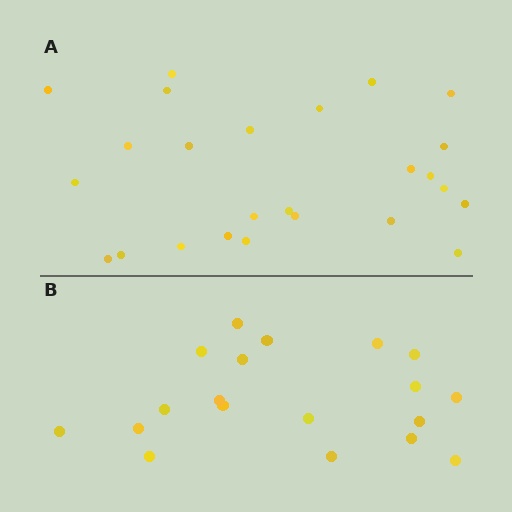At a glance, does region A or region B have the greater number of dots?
Region A (the top region) has more dots.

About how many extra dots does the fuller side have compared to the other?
Region A has about 6 more dots than region B.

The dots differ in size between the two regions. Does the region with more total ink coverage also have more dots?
No. Region B has more total ink coverage because its dots are larger, but region A actually contains more individual dots. Total area can be misleading — the number of items is what matters here.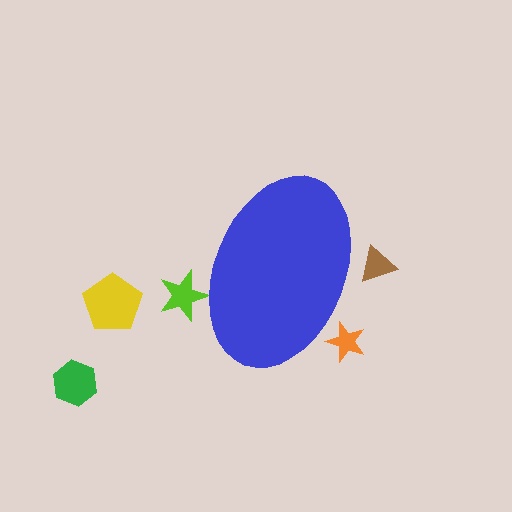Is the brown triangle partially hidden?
Yes, the brown triangle is partially hidden behind the blue ellipse.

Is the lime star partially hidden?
Yes, the lime star is partially hidden behind the blue ellipse.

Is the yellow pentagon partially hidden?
No, the yellow pentagon is fully visible.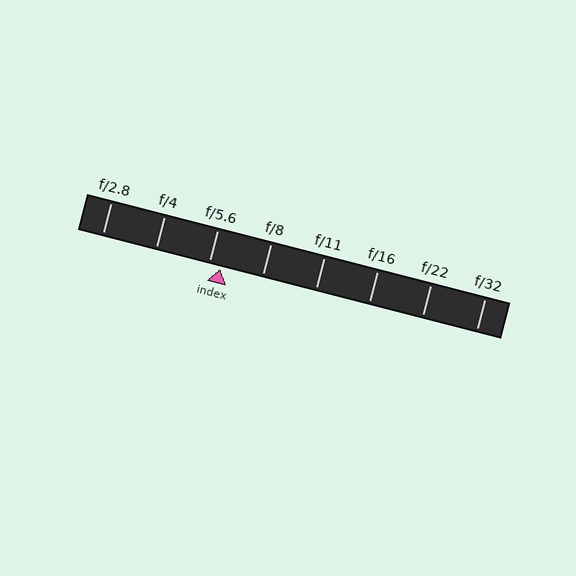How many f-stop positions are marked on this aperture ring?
There are 8 f-stop positions marked.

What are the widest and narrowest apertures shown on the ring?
The widest aperture shown is f/2.8 and the narrowest is f/32.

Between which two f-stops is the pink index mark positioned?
The index mark is between f/5.6 and f/8.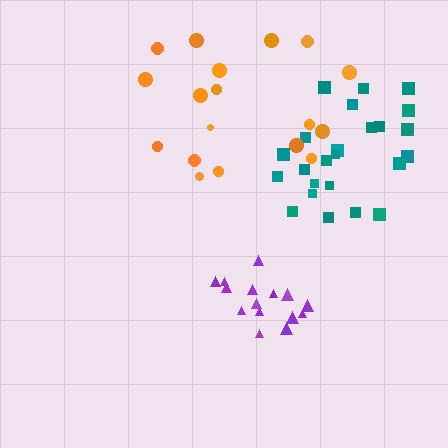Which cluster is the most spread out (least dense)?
Orange.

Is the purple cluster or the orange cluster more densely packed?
Purple.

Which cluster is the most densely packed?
Purple.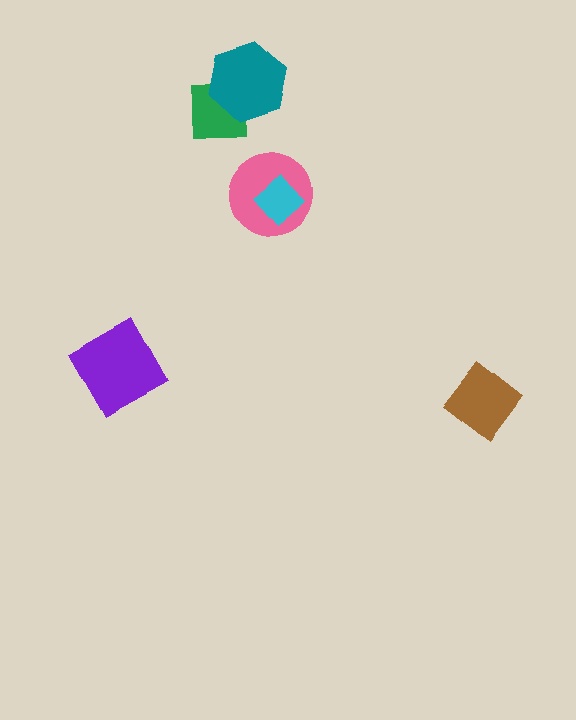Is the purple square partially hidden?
No, no other shape covers it.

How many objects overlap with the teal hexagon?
1 object overlaps with the teal hexagon.